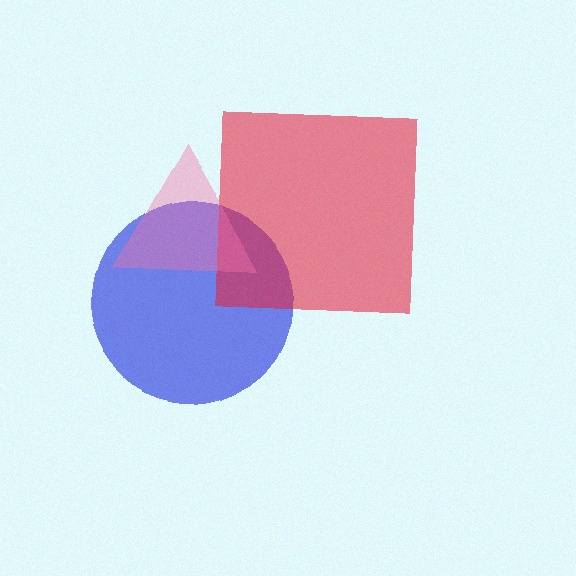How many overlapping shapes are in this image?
There are 3 overlapping shapes in the image.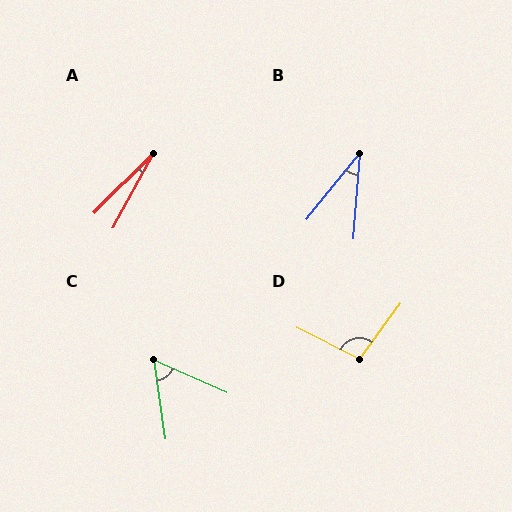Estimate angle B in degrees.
Approximately 34 degrees.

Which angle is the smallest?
A, at approximately 17 degrees.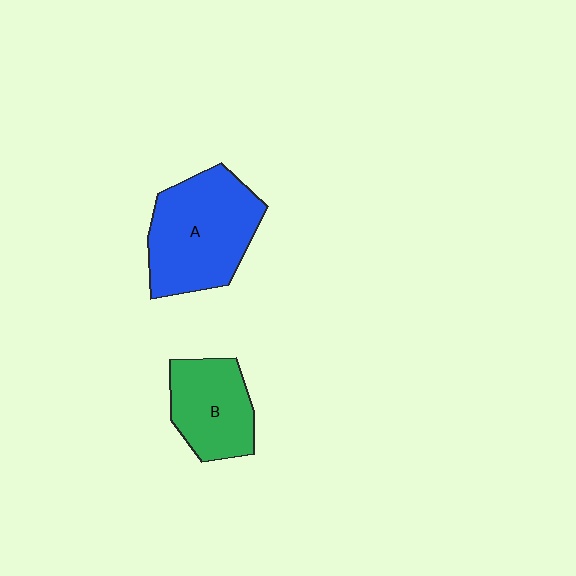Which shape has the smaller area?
Shape B (green).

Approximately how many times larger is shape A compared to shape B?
Approximately 1.5 times.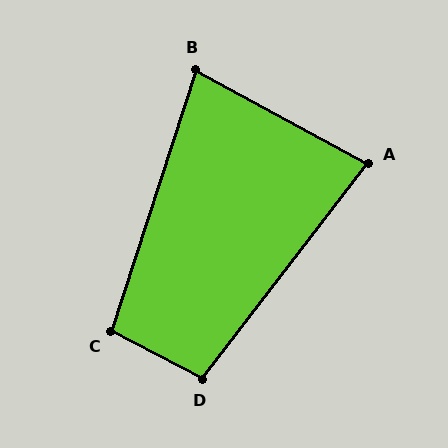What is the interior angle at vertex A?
Approximately 81 degrees (acute).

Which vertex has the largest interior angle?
D, at approximately 101 degrees.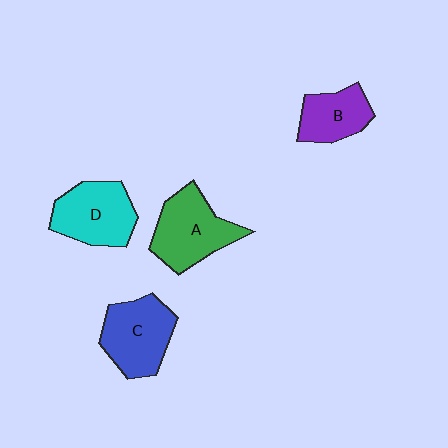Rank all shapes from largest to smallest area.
From largest to smallest: A (green), C (blue), D (cyan), B (purple).